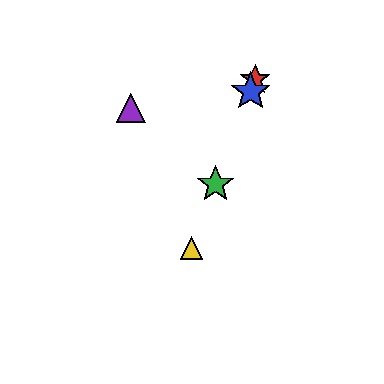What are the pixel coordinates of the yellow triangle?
The yellow triangle is at (191, 248).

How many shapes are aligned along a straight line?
4 shapes (the red star, the blue star, the green star, the yellow triangle) are aligned along a straight line.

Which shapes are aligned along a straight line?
The red star, the blue star, the green star, the yellow triangle are aligned along a straight line.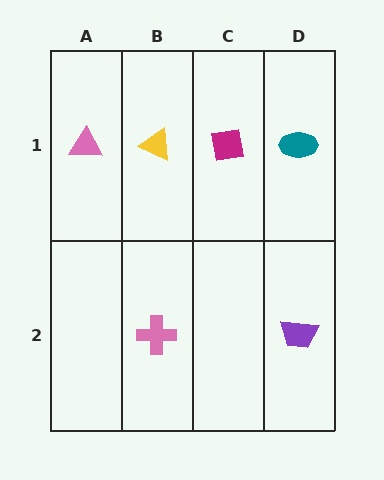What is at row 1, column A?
A pink triangle.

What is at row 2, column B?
A pink cross.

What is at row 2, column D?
A purple trapezoid.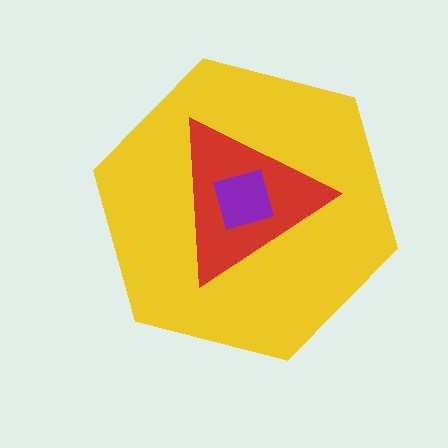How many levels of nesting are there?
3.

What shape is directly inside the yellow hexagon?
The red triangle.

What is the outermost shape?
The yellow hexagon.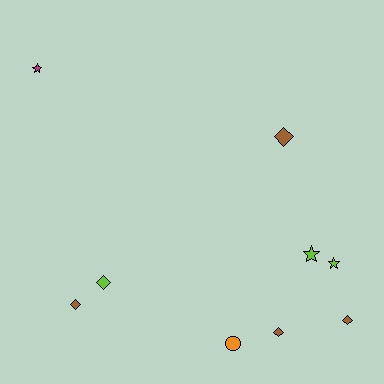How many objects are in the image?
There are 9 objects.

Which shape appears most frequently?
Diamond, with 5 objects.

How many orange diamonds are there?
There are no orange diamonds.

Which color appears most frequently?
Brown, with 4 objects.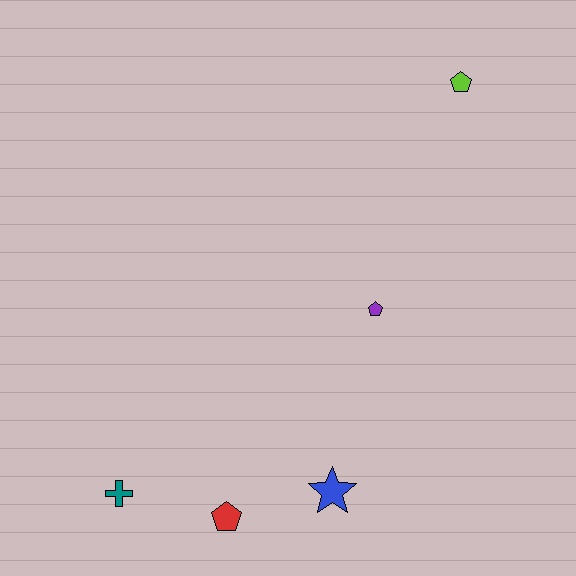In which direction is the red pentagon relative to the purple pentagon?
The red pentagon is below the purple pentagon.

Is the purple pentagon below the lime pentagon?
Yes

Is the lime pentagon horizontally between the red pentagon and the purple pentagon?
No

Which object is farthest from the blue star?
The lime pentagon is farthest from the blue star.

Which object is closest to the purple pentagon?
The blue star is closest to the purple pentagon.